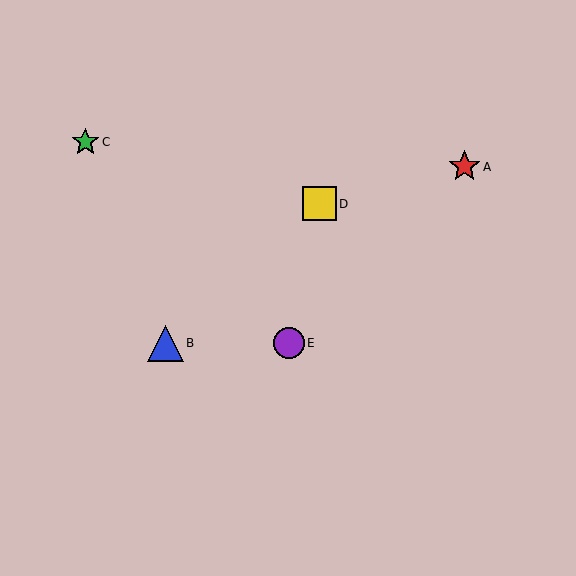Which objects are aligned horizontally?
Objects B, E are aligned horizontally.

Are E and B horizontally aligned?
Yes, both are at y≈343.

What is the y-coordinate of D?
Object D is at y≈204.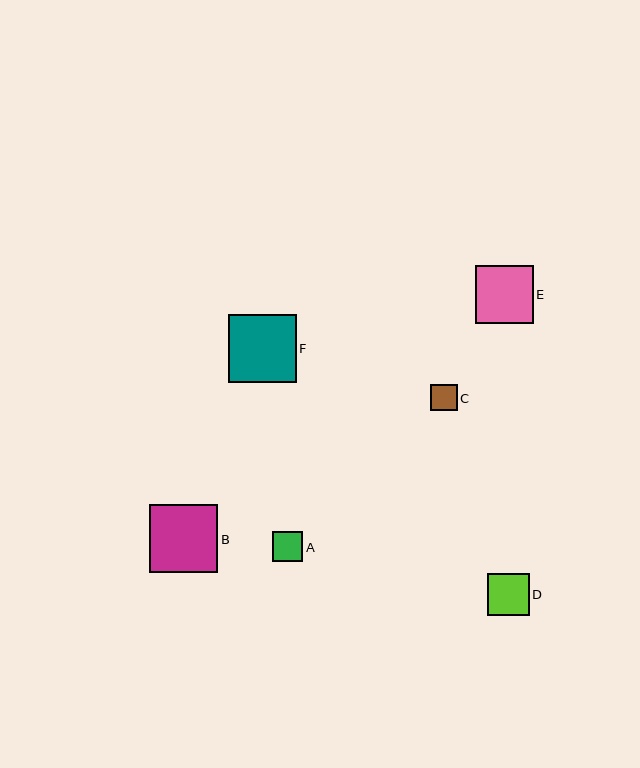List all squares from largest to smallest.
From largest to smallest: B, F, E, D, A, C.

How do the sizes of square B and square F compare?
Square B and square F are approximately the same size.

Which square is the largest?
Square B is the largest with a size of approximately 68 pixels.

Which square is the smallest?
Square C is the smallest with a size of approximately 26 pixels.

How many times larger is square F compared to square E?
Square F is approximately 1.2 times the size of square E.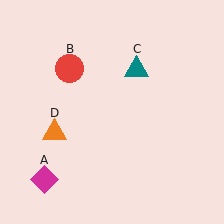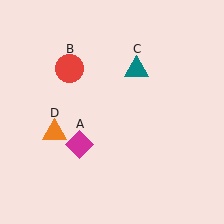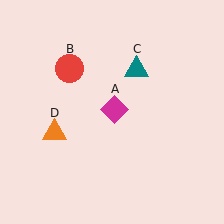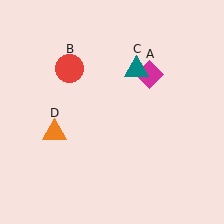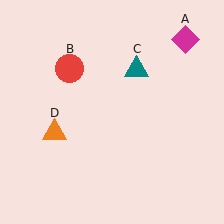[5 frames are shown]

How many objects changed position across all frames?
1 object changed position: magenta diamond (object A).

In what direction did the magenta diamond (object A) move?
The magenta diamond (object A) moved up and to the right.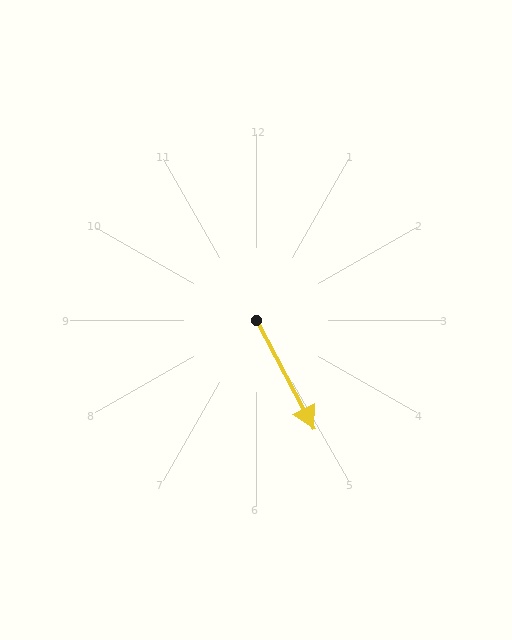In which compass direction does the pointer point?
Southeast.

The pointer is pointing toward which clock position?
Roughly 5 o'clock.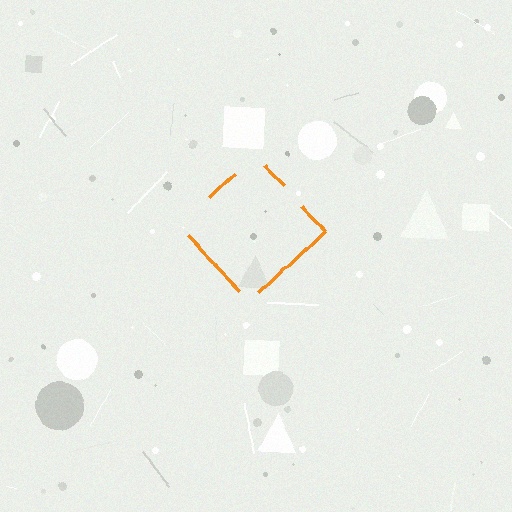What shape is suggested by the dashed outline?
The dashed outline suggests a diamond.